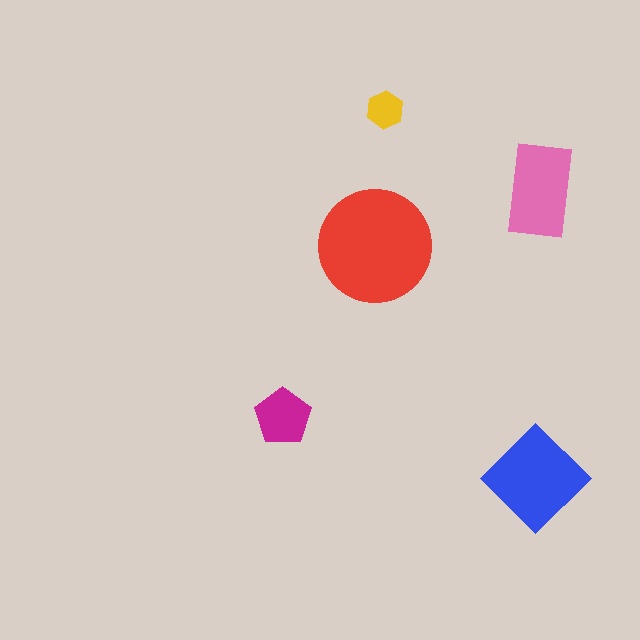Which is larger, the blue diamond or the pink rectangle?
The blue diamond.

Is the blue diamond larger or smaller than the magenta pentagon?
Larger.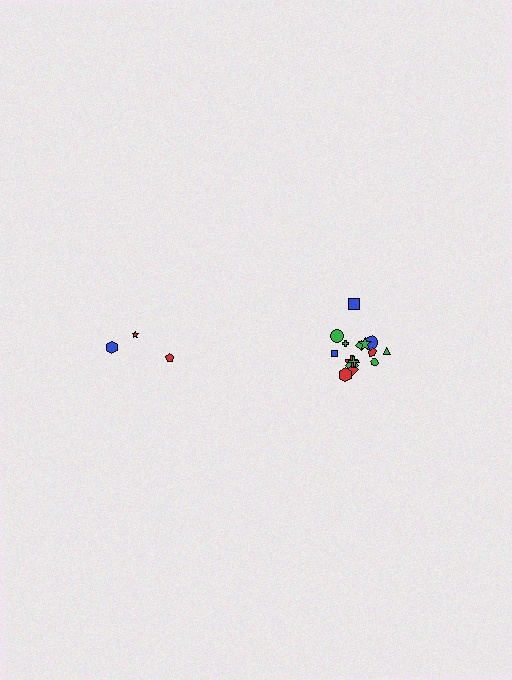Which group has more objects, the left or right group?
The right group.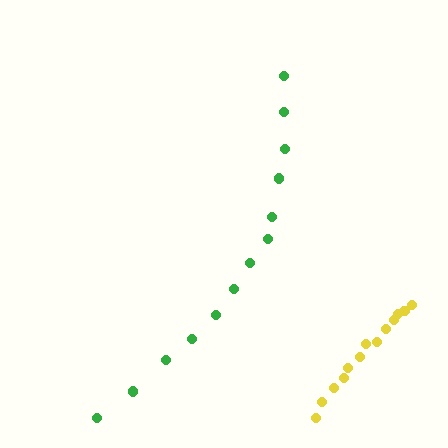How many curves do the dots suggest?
There are 2 distinct paths.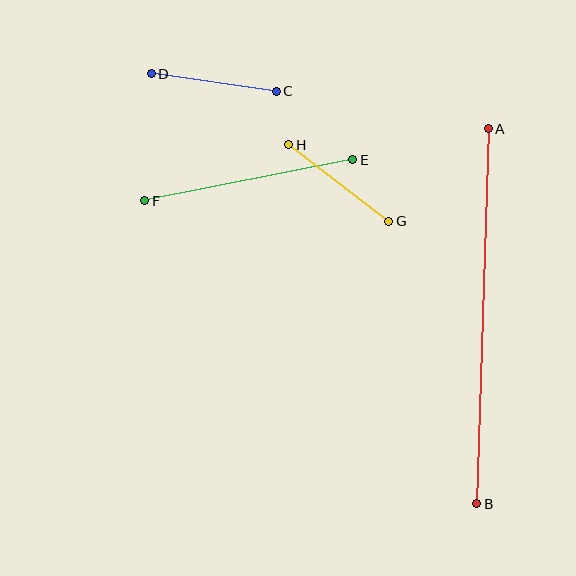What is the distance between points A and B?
The distance is approximately 375 pixels.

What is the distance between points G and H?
The distance is approximately 126 pixels.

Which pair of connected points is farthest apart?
Points A and B are farthest apart.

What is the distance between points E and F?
The distance is approximately 212 pixels.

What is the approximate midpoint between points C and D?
The midpoint is at approximately (214, 82) pixels.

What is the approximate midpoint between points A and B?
The midpoint is at approximately (482, 316) pixels.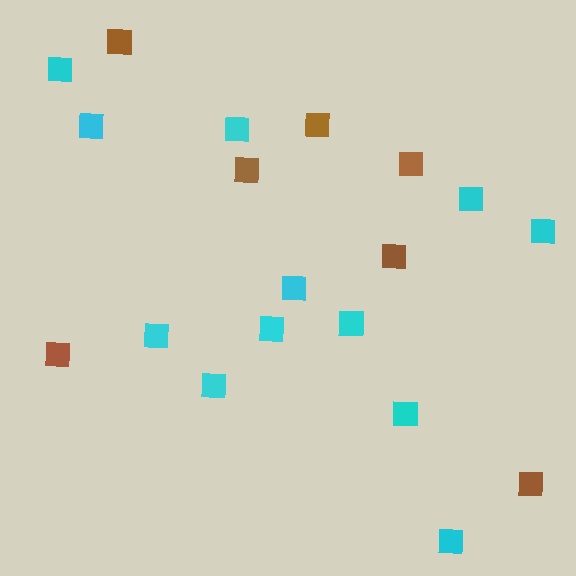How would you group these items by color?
There are 2 groups: one group of cyan squares (12) and one group of brown squares (7).